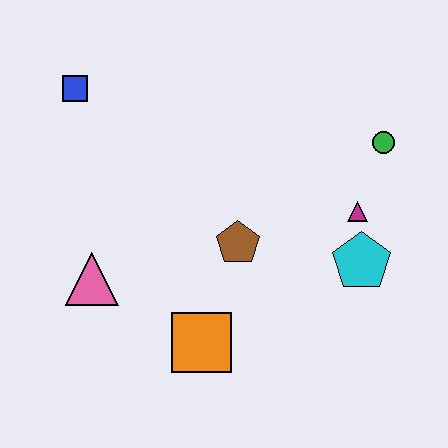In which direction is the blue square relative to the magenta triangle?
The blue square is to the left of the magenta triangle.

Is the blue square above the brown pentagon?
Yes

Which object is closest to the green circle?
The magenta triangle is closest to the green circle.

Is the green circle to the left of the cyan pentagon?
No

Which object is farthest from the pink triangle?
The green circle is farthest from the pink triangle.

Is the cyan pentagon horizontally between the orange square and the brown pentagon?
No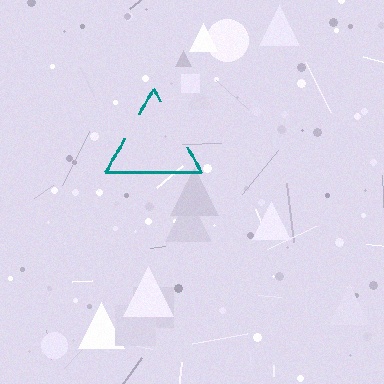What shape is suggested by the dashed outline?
The dashed outline suggests a triangle.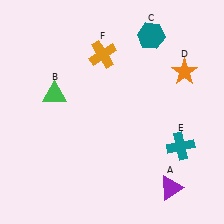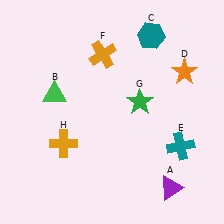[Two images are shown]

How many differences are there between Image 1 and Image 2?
There are 2 differences between the two images.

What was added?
A green star (G), an orange cross (H) were added in Image 2.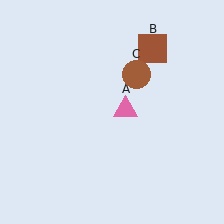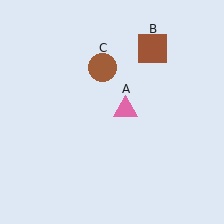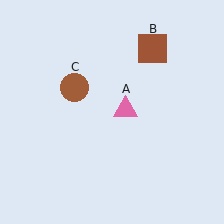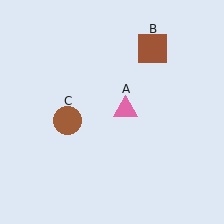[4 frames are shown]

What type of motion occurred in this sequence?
The brown circle (object C) rotated counterclockwise around the center of the scene.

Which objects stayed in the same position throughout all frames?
Pink triangle (object A) and brown square (object B) remained stationary.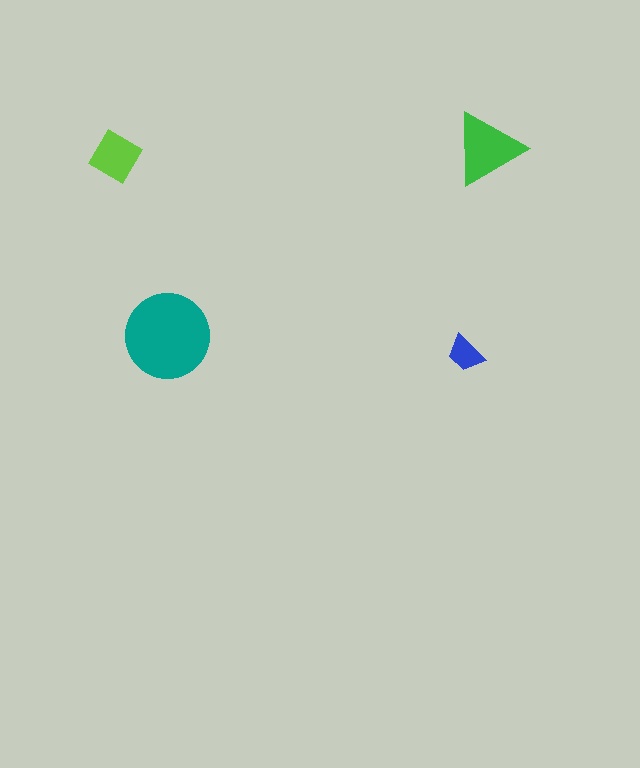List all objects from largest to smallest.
The teal circle, the green triangle, the lime diamond, the blue trapezoid.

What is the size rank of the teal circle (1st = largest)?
1st.